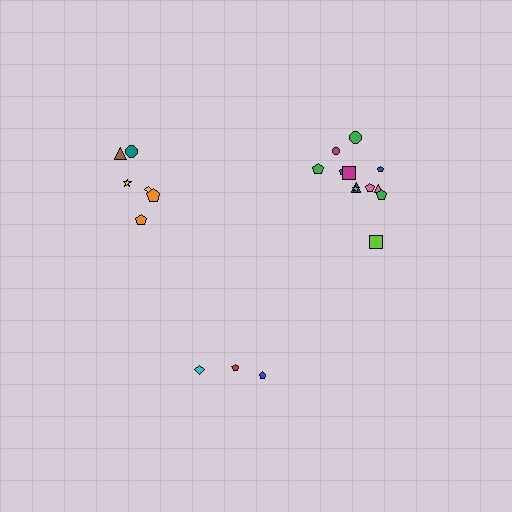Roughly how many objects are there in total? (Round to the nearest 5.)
Roughly 20 objects in total.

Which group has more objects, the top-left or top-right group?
The top-right group.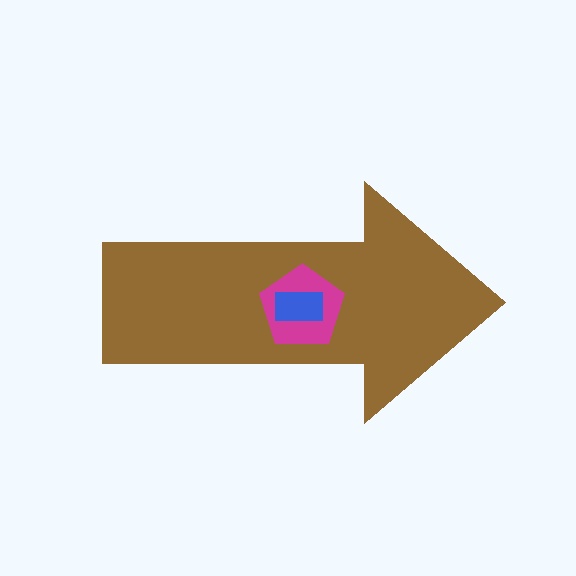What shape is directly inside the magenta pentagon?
The blue rectangle.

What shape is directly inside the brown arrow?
The magenta pentagon.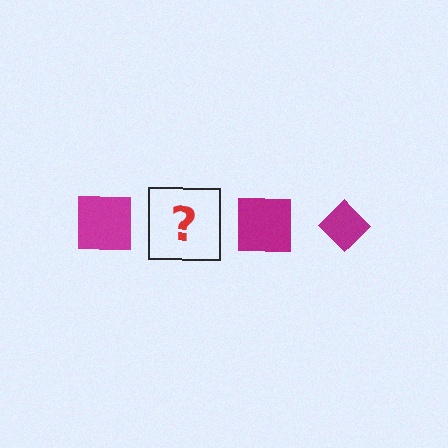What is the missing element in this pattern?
The missing element is a magenta diamond.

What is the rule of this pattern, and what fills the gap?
The rule is that the pattern cycles through square, diamond shapes in magenta. The gap should be filled with a magenta diamond.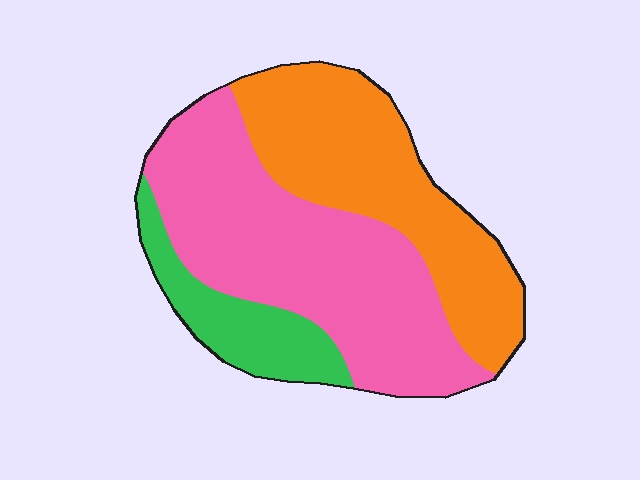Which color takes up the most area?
Pink, at roughly 50%.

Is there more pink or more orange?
Pink.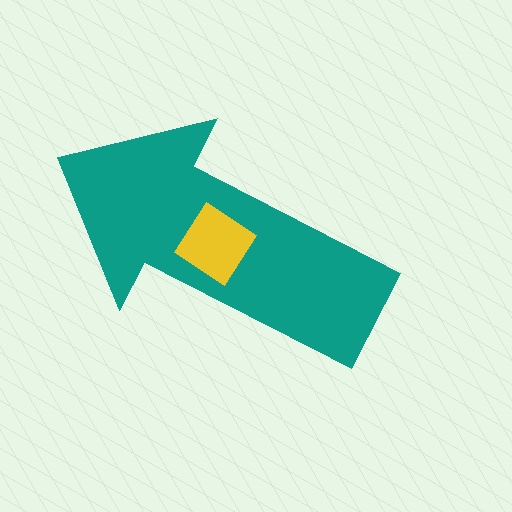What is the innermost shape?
The yellow diamond.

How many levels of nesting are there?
2.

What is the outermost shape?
The teal arrow.